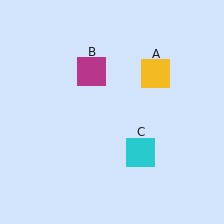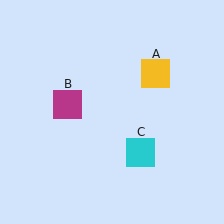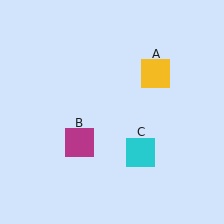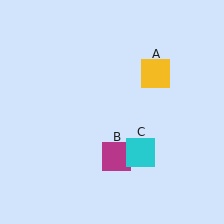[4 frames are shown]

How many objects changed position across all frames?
1 object changed position: magenta square (object B).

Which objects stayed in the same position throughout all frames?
Yellow square (object A) and cyan square (object C) remained stationary.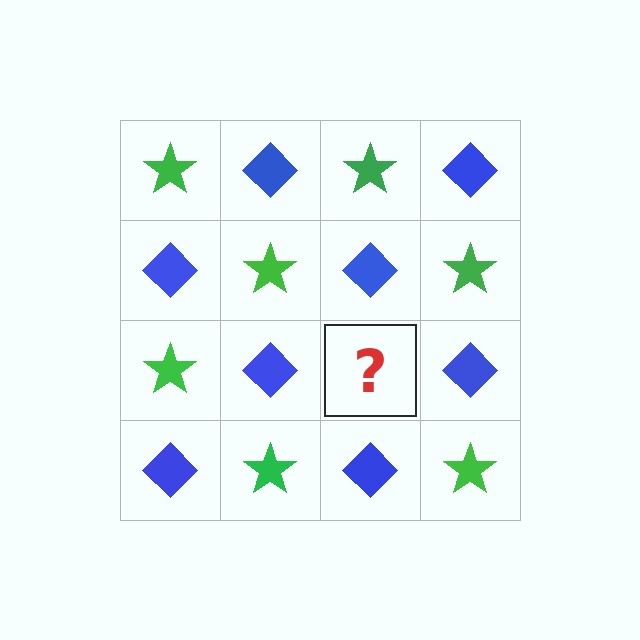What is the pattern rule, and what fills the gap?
The rule is that it alternates green star and blue diamond in a checkerboard pattern. The gap should be filled with a green star.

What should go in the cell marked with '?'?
The missing cell should contain a green star.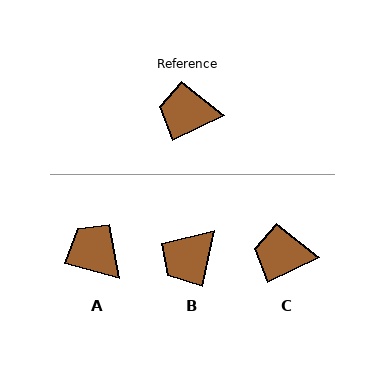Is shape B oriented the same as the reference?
No, it is off by about 52 degrees.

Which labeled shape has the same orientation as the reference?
C.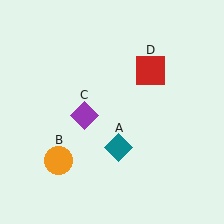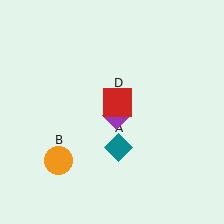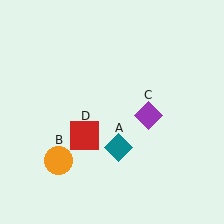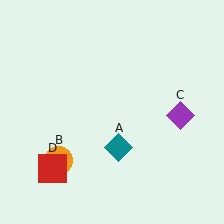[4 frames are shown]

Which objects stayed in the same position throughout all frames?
Teal diamond (object A) and orange circle (object B) remained stationary.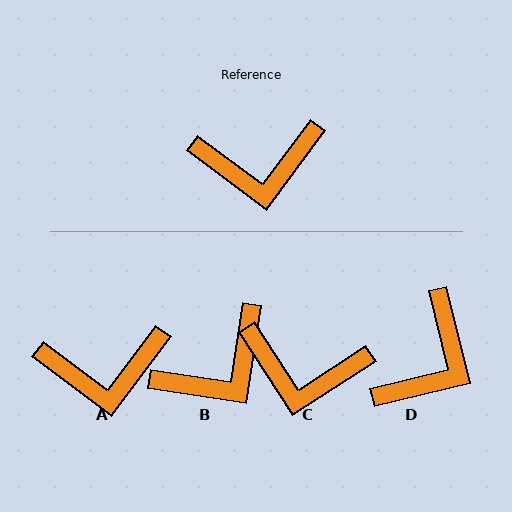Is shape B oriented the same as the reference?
No, it is off by about 28 degrees.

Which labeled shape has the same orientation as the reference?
A.